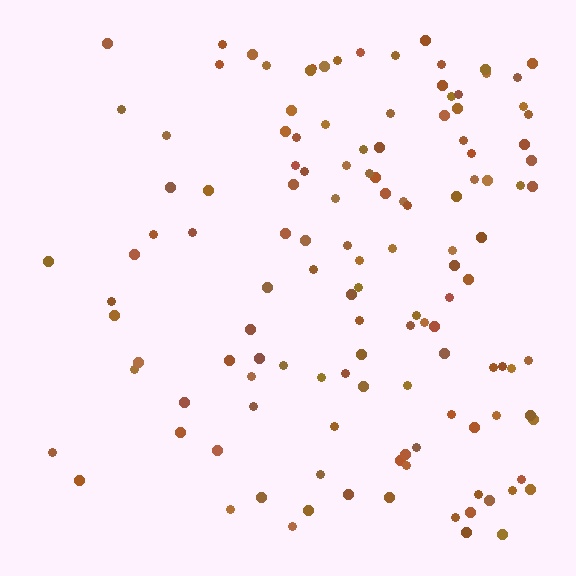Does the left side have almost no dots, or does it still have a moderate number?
Still a moderate number, just noticeably fewer than the right.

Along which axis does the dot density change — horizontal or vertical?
Horizontal.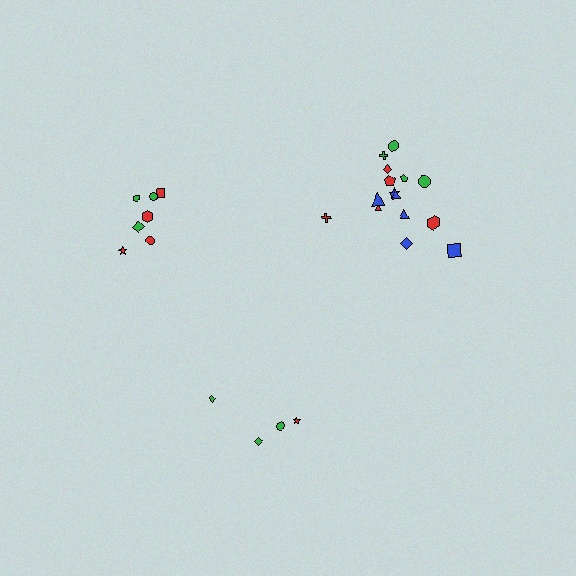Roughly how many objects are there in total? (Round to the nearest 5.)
Roughly 25 objects in total.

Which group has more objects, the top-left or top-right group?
The top-right group.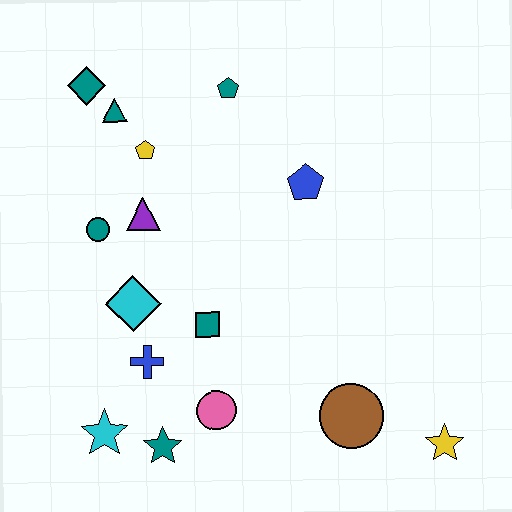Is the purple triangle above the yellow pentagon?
No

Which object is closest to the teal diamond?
The teal triangle is closest to the teal diamond.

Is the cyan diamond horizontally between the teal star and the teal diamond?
Yes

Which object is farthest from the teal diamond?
The yellow star is farthest from the teal diamond.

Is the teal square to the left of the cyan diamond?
No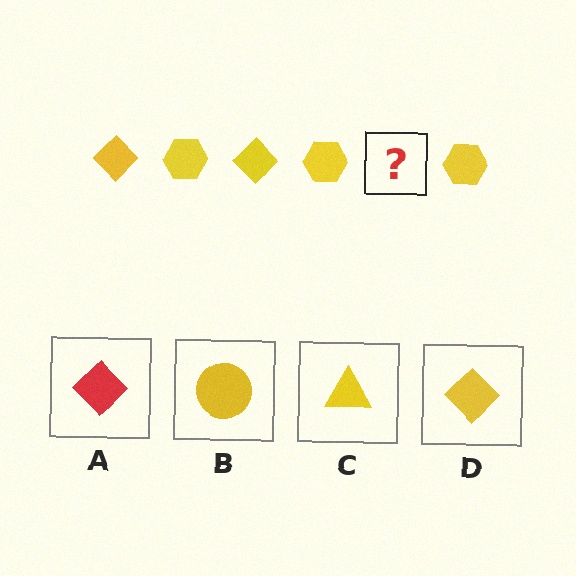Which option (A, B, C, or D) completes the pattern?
D.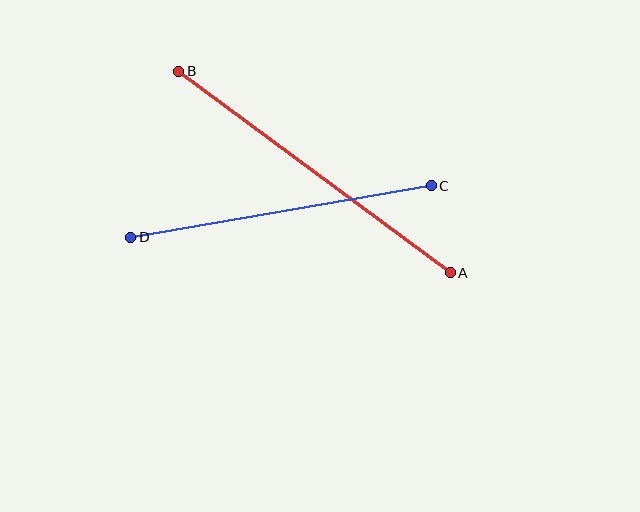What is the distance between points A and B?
The distance is approximately 338 pixels.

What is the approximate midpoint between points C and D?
The midpoint is at approximately (281, 212) pixels.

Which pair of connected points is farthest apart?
Points A and B are farthest apart.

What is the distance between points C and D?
The distance is approximately 305 pixels.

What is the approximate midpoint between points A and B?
The midpoint is at approximately (314, 172) pixels.